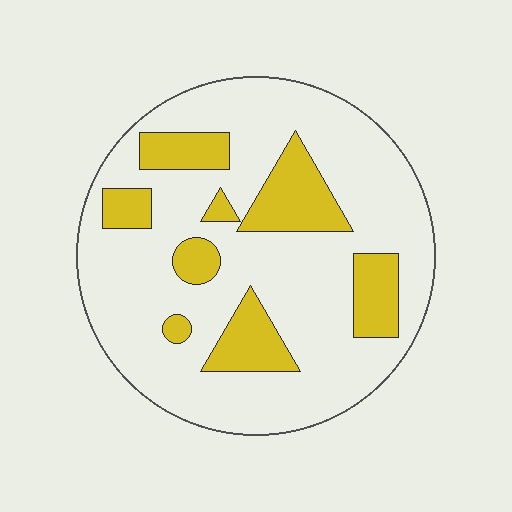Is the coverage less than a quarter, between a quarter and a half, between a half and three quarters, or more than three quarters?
Less than a quarter.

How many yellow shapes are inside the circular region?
8.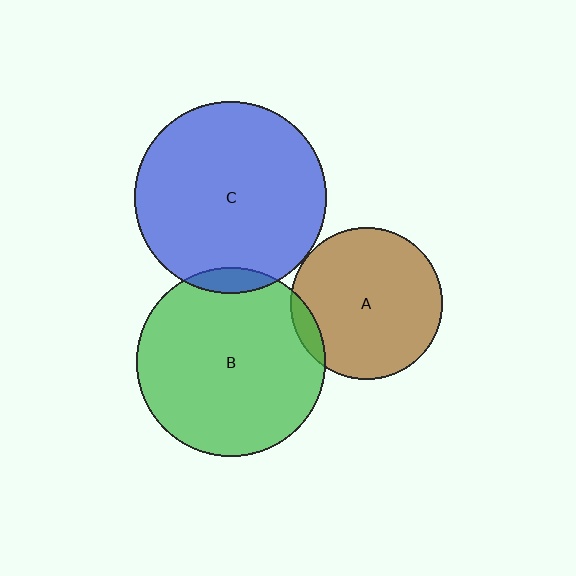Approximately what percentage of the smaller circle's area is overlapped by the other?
Approximately 5%.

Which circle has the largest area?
Circle C (blue).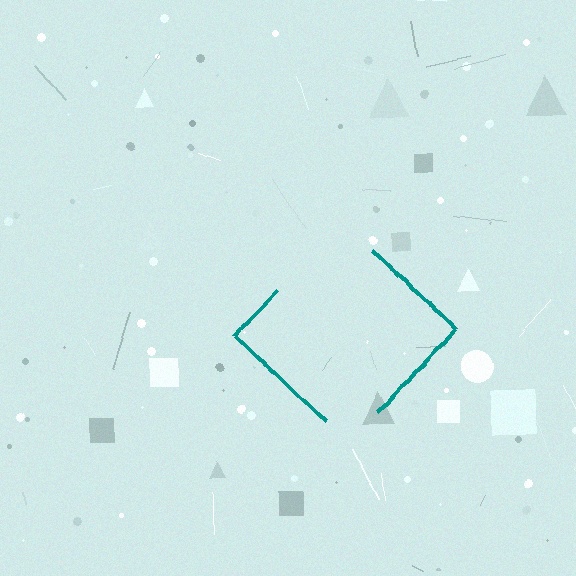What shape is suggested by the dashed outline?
The dashed outline suggests a diamond.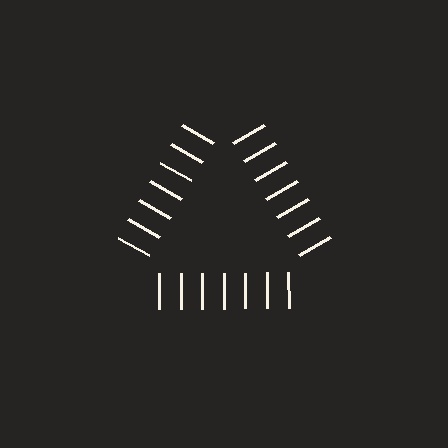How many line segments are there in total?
21 — 7 along each of the 3 edges.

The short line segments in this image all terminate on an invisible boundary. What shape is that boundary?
An illusory triangle — the line segments terminate on its edges but no continuous stroke is drawn.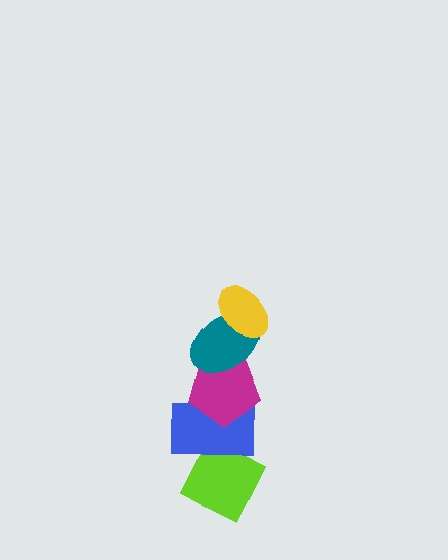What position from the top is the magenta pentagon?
The magenta pentagon is 3rd from the top.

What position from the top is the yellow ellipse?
The yellow ellipse is 1st from the top.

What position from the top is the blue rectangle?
The blue rectangle is 4th from the top.